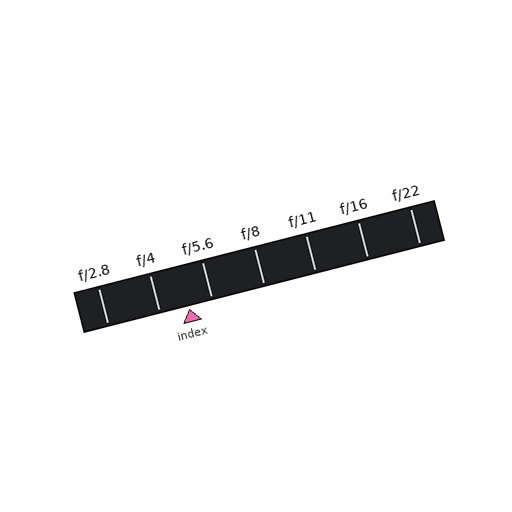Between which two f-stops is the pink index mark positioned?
The index mark is between f/4 and f/5.6.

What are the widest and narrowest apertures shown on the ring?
The widest aperture shown is f/2.8 and the narrowest is f/22.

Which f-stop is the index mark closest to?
The index mark is closest to f/5.6.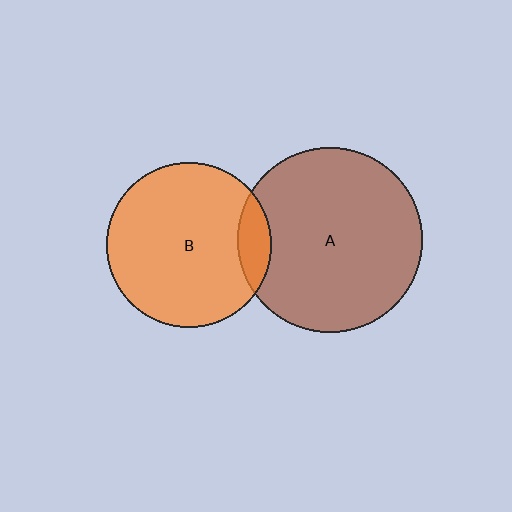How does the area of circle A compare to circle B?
Approximately 1.3 times.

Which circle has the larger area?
Circle A (brown).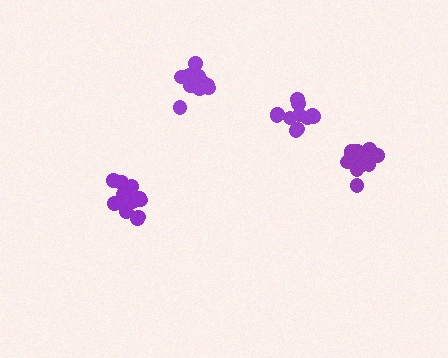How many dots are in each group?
Group 1: 14 dots, Group 2: 15 dots, Group 3: 11 dots, Group 4: 15 dots (55 total).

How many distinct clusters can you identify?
There are 4 distinct clusters.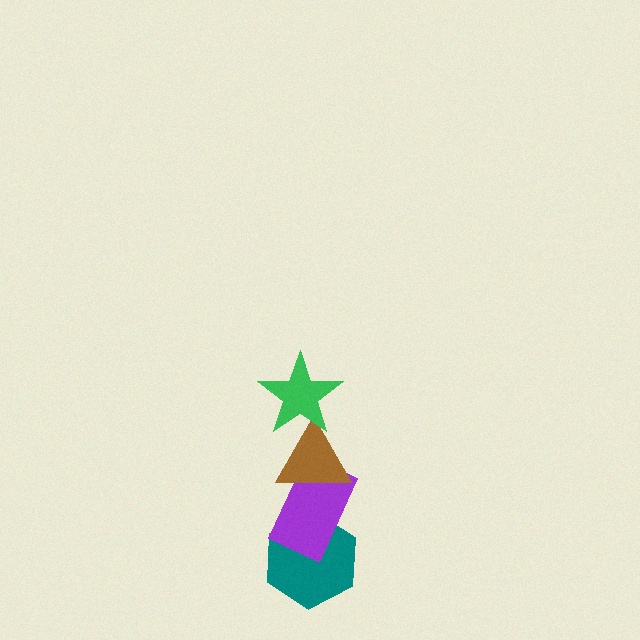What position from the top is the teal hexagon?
The teal hexagon is 4th from the top.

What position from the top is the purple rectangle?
The purple rectangle is 3rd from the top.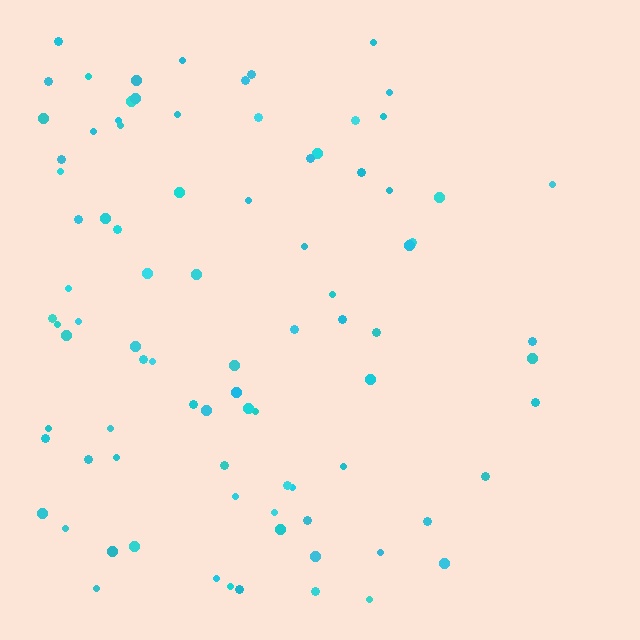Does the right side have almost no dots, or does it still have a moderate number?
Still a moderate number, just noticeably fewer than the left.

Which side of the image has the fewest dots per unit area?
The right.